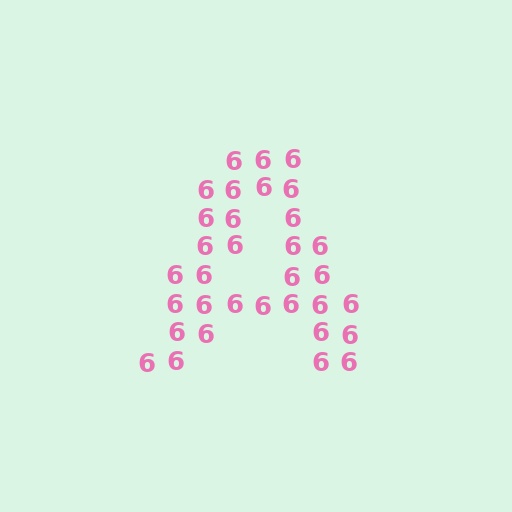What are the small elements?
The small elements are digit 6's.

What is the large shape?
The large shape is the letter A.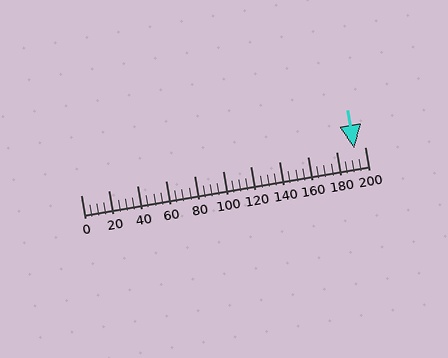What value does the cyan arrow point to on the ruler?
The cyan arrow points to approximately 193.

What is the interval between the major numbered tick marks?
The major tick marks are spaced 20 units apart.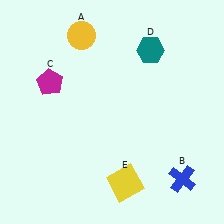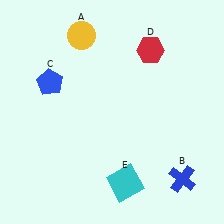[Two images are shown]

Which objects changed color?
C changed from magenta to blue. D changed from teal to red. E changed from yellow to cyan.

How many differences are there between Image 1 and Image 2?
There are 3 differences between the two images.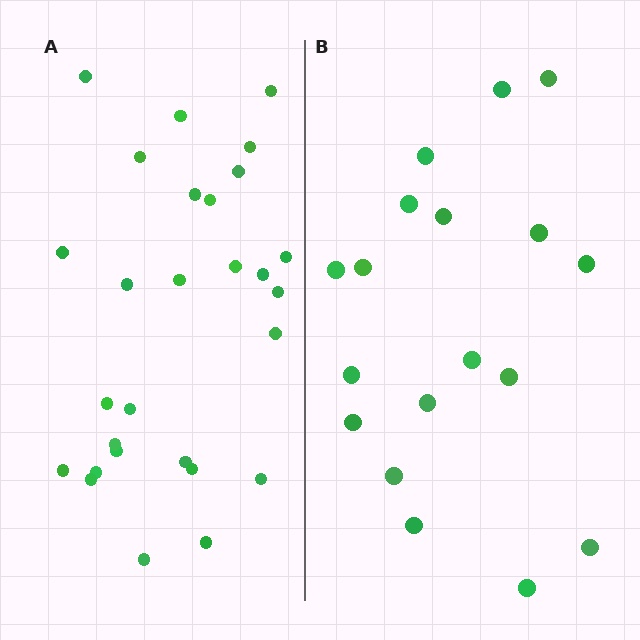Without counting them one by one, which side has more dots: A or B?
Region A (the left region) has more dots.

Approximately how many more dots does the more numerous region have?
Region A has roughly 10 or so more dots than region B.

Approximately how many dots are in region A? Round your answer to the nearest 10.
About 30 dots. (The exact count is 28, which rounds to 30.)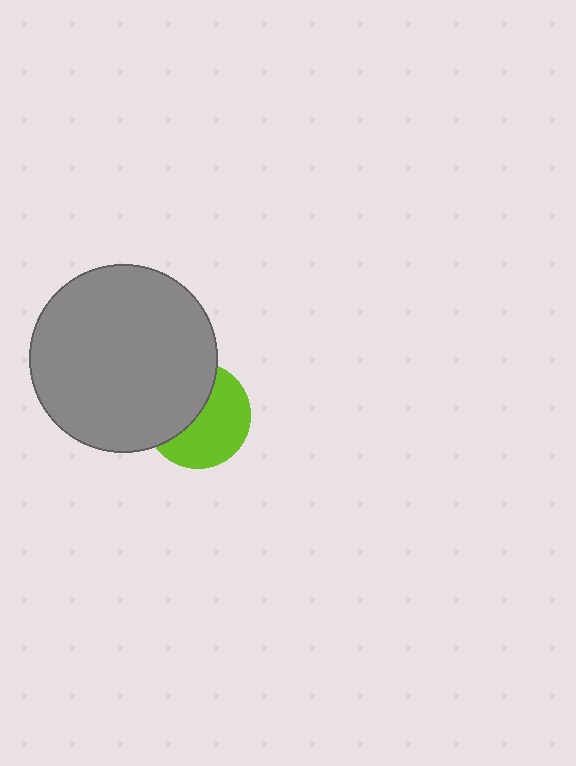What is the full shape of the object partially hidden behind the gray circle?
The partially hidden object is a lime circle.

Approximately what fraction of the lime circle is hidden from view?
Roughly 45% of the lime circle is hidden behind the gray circle.